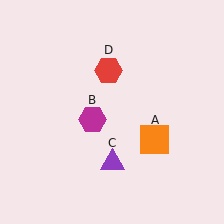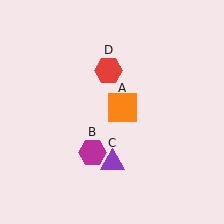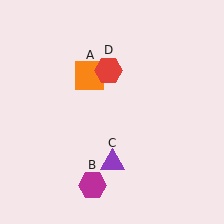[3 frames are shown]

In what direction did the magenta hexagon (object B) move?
The magenta hexagon (object B) moved down.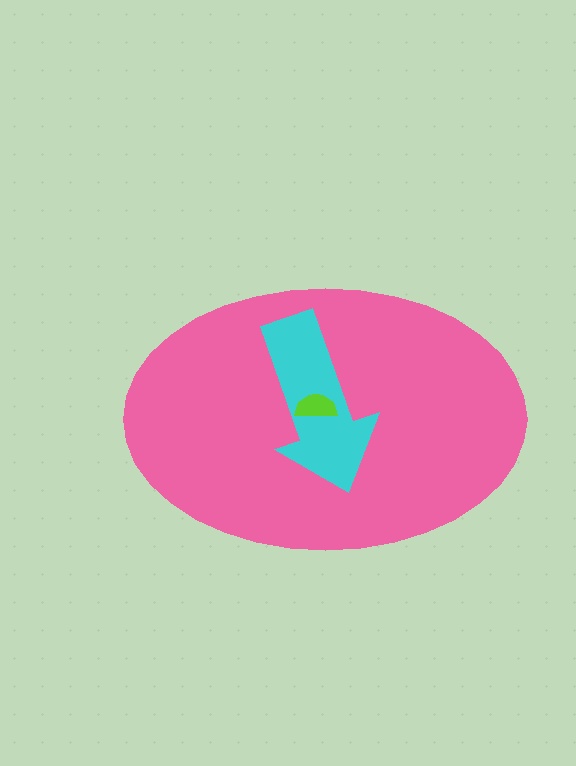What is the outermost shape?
The pink ellipse.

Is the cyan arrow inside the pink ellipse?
Yes.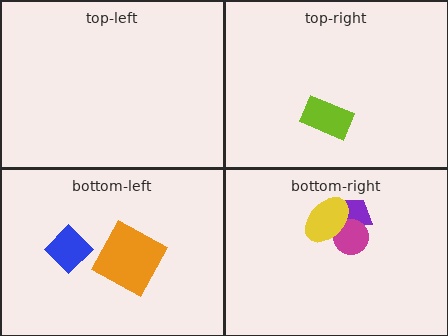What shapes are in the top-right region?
The lime rectangle.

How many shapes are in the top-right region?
1.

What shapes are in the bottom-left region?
The blue diamond, the orange square.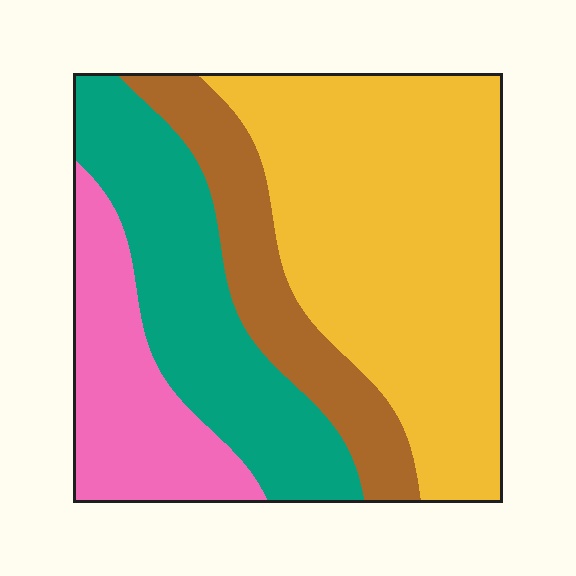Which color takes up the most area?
Yellow, at roughly 45%.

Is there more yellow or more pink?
Yellow.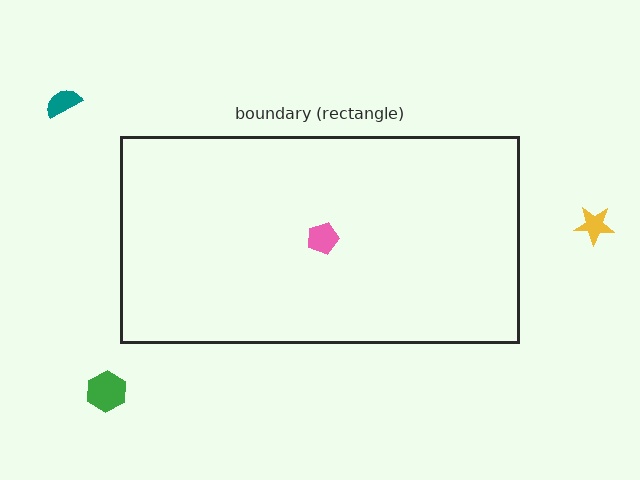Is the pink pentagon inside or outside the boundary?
Inside.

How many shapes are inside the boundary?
1 inside, 3 outside.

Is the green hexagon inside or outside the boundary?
Outside.